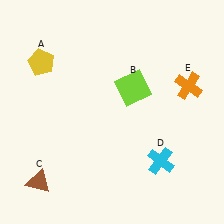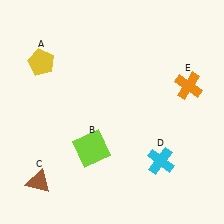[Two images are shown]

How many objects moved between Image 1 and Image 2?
1 object moved between the two images.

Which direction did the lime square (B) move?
The lime square (B) moved down.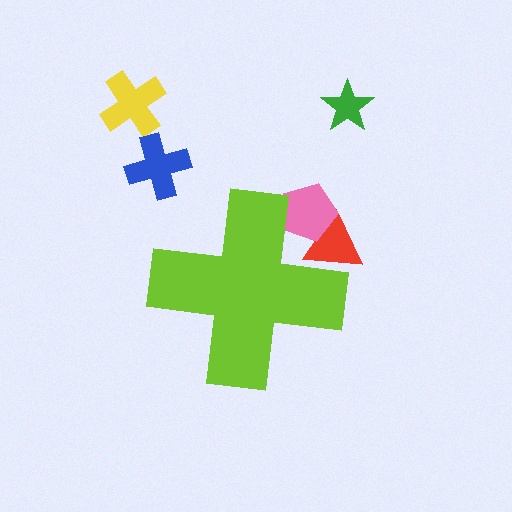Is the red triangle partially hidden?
Yes, the red triangle is partially hidden behind the lime cross.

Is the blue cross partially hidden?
No, the blue cross is fully visible.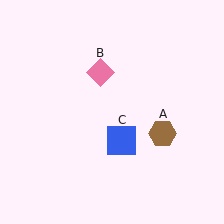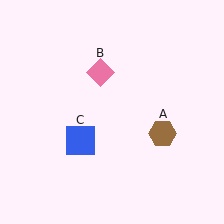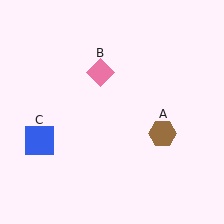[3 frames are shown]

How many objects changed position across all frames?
1 object changed position: blue square (object C).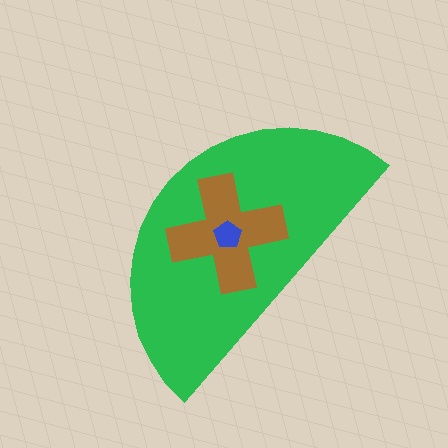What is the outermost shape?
The green semicircle.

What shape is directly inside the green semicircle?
The brown cross.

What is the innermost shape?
The blue pentagon.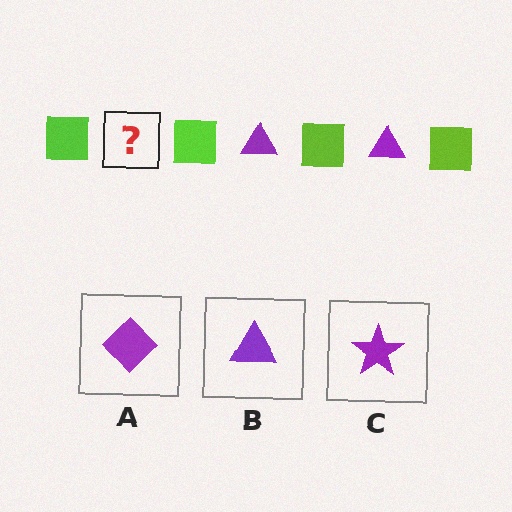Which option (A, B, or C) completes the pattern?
B.